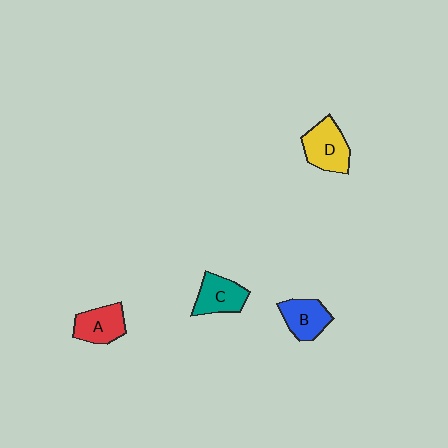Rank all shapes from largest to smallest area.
From largest to smallest: D (yellow), C (teal), A (red), B (blue).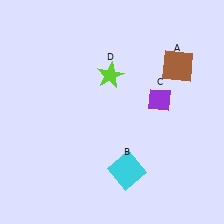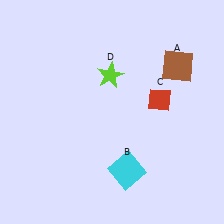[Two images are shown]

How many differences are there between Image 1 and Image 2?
There is 1 difference between the two images.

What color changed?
The diamond (C) changed from purple in Image 1 to red in Image 2.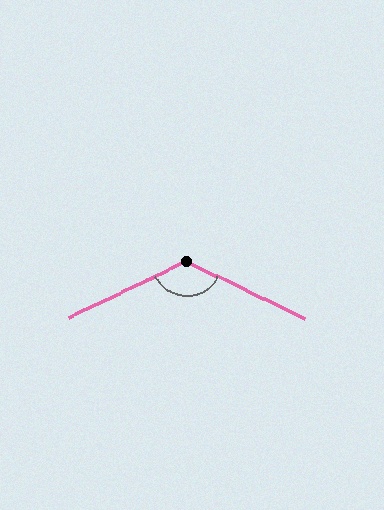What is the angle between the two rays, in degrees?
Approximately 129 degrees.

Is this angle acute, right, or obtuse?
It is obtuse.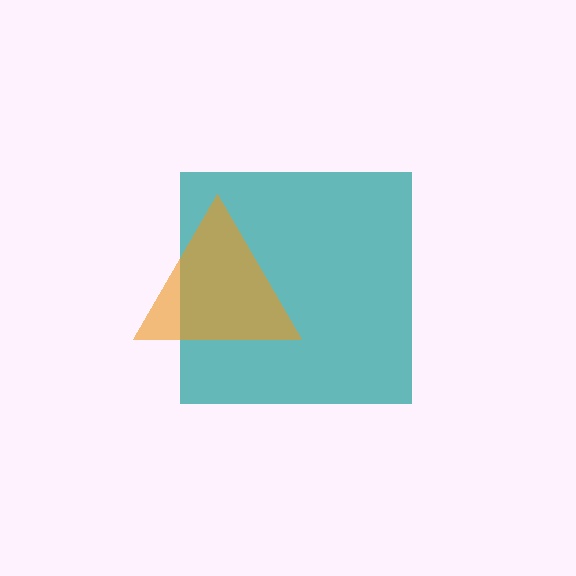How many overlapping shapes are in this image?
There are 2 overlapping shapes in the image.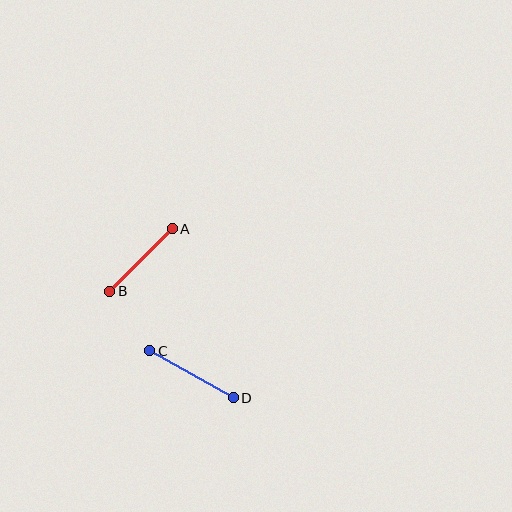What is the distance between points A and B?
The distance is approximately 88 pixels.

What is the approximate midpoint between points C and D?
The midpoint is at approximately (192, 374) pixels.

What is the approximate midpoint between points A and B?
The midpoint is at approximately (141, 260) pixels.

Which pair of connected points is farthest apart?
Points C and D are farthest apart.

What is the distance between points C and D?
The distance is approximately 96 pixels.